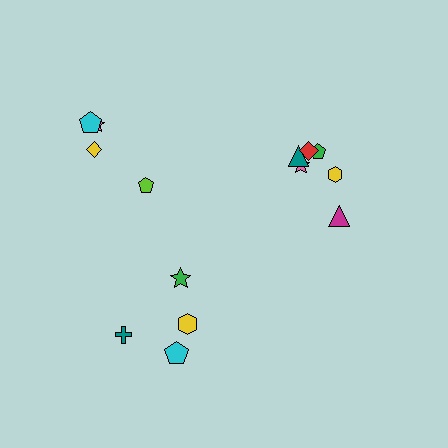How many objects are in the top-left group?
There are 4 objects.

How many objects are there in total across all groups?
There are 14 objects.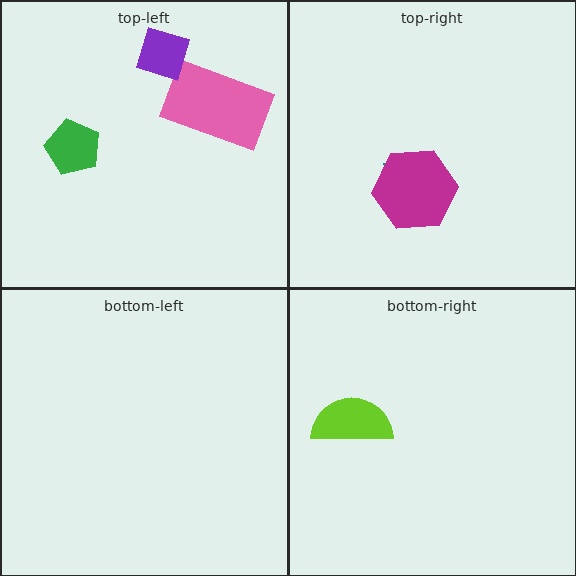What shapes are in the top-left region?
The pink rectangle, the purple diamond, the green pentagon.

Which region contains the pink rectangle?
The top-left region.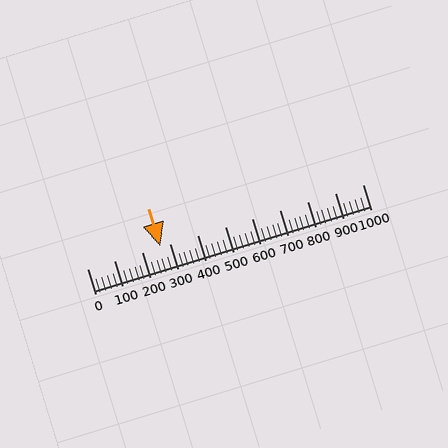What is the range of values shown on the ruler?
The ruler shows values from 0 to 1000.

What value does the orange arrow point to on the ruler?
The orange arrow points to approximately 267.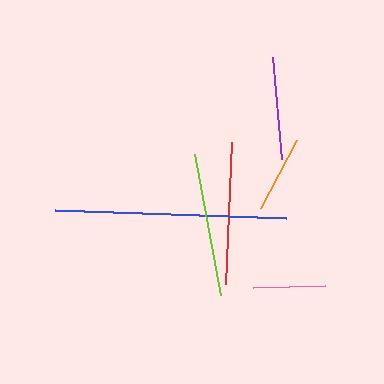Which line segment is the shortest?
The pink line is the shortest at approximately 72 pixels.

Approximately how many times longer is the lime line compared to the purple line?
The lime line is approximately 1.4 times the length of the purple line.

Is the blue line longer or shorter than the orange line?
The blue line is longer than the orange line.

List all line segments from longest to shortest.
From longest to shortest: blue, lime, red, purple, orange, pink.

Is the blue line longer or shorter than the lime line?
The blue line is longer than the lime line.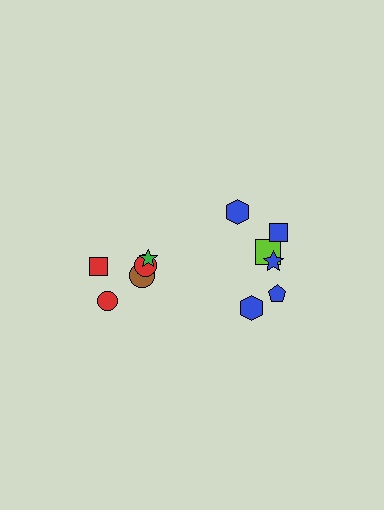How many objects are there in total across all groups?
There are 12 objects.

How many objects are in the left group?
There are 5 objects.